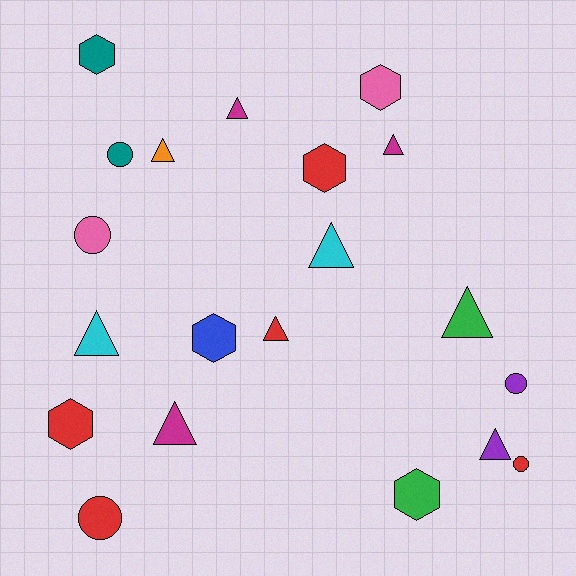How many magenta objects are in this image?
There are 3 magenta objects.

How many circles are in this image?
There are 5 circles.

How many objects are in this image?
There are 20 objects.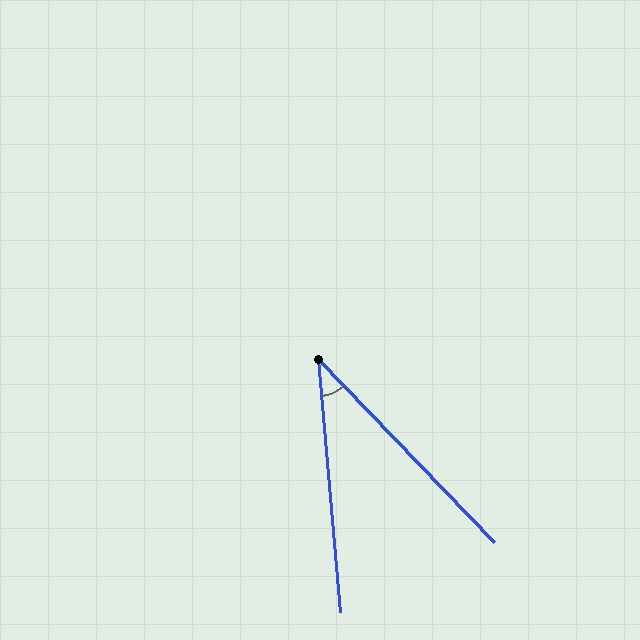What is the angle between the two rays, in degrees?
Approximately 39 degrees.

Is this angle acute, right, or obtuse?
It is acute.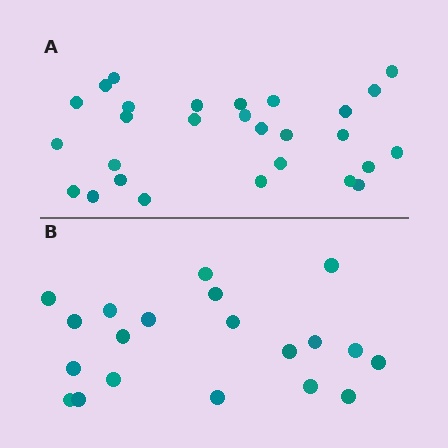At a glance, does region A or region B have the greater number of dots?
Region A (the top region) has more dots.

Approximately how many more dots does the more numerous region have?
Region A has roughly 8 or so more dots than region B.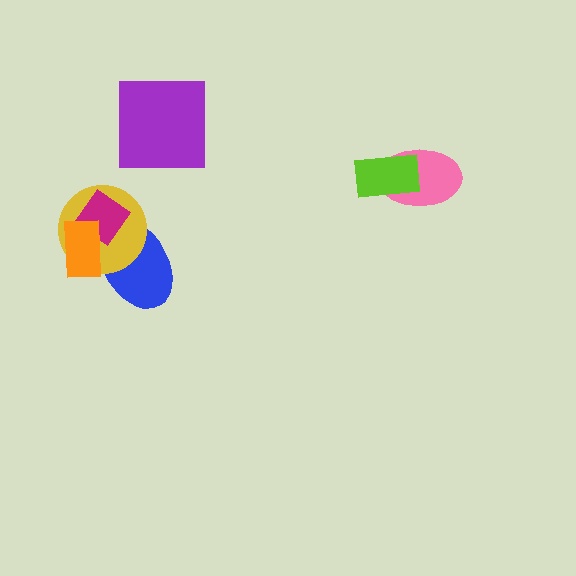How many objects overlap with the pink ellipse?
1 object overlaps with the pink ellipse.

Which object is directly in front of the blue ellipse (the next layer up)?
The yellow circle is directly in front of the blue ellipse.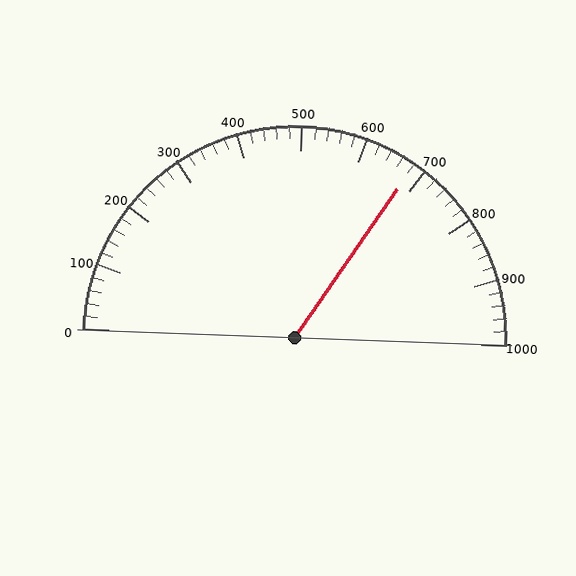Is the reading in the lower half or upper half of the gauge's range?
The reading is in the upper half of the range (0 to 1000).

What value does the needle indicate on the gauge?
The needle indicates approximately 680.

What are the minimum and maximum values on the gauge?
The gauge ranges from 0 to 1000.